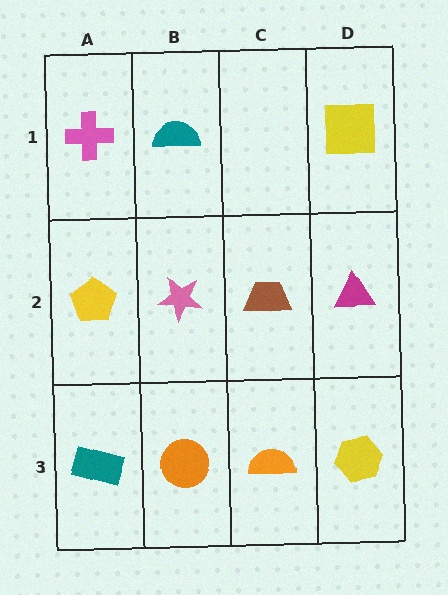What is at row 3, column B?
An orange circle.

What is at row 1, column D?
A yellow square.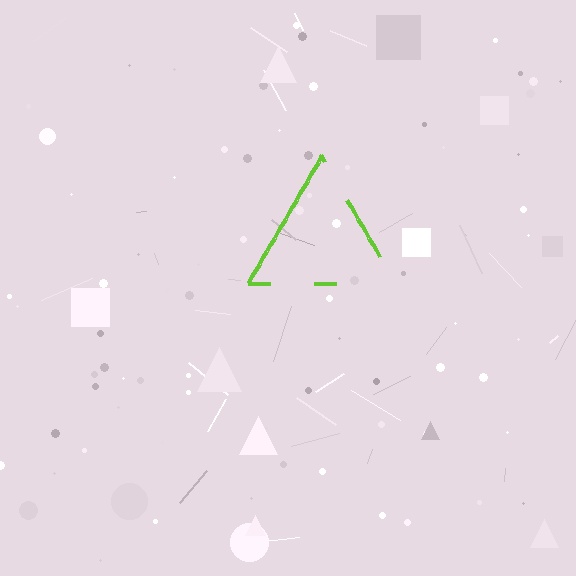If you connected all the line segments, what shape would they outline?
They would outline a triangle.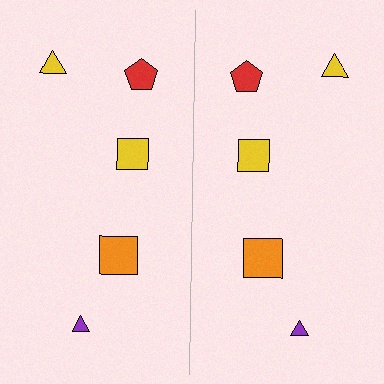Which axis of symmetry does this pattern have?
The pattern has a vertical axis of symmetry running through the center of the image.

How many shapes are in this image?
There are 10 shapes in this image.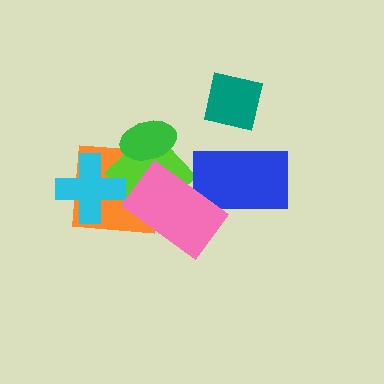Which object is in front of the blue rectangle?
The pink rectangle is in front of the blue rectangle.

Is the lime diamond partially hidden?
Yes, it is partially covered by another shape.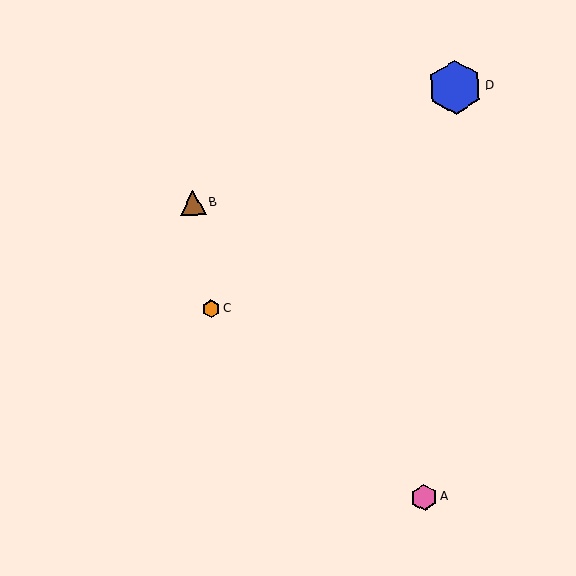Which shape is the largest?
The blue hexagon (labeled D) is the largest.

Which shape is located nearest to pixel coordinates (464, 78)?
The blue hexagon (labeled D) at (455, 87) is nearest to that location.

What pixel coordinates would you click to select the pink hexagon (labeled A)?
Click at (424, 498) to select the pink hexagon A.